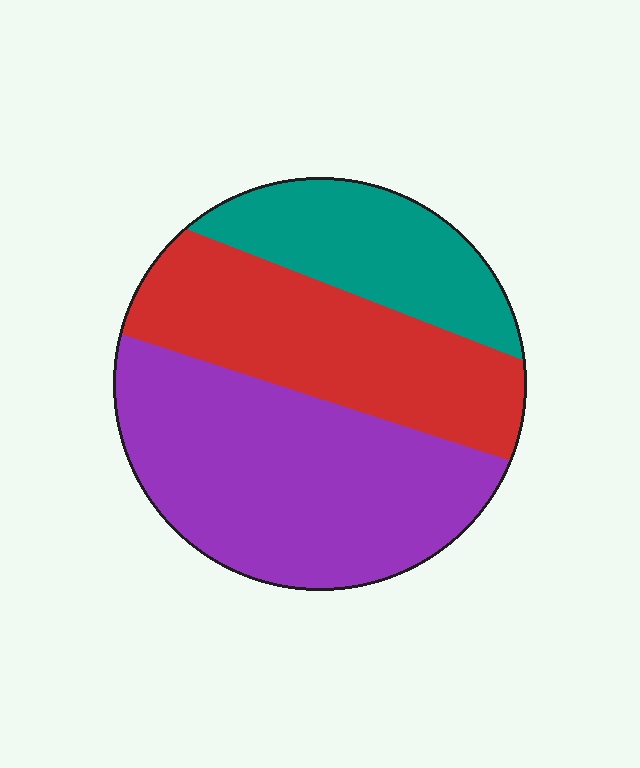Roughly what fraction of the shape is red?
Red takes up between a sixth and a third of the shape.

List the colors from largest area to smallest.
From largest to smallest: purple, red, teal.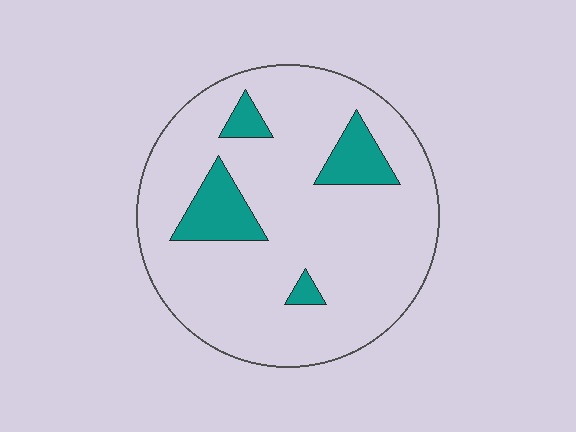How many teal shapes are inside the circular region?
4.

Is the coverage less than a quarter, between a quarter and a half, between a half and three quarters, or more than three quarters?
Less than a quarter.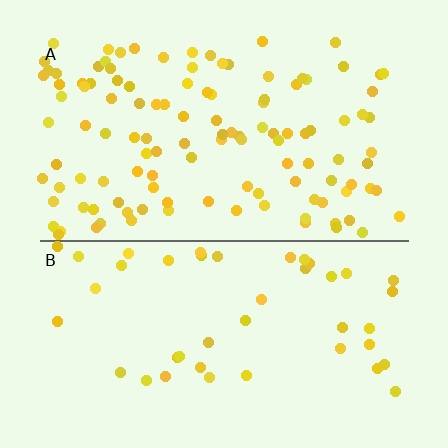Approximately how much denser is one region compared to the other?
Approximately 2.6× — region A over region B.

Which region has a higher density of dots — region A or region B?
A (the top).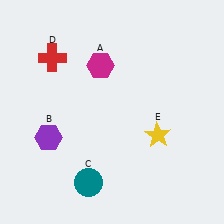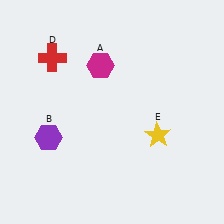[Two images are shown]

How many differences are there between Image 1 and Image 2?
There is 1 difference between the two images.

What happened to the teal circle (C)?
The teal circle (C) was removed in Image 2. It was in the bottom-left area of Image 1.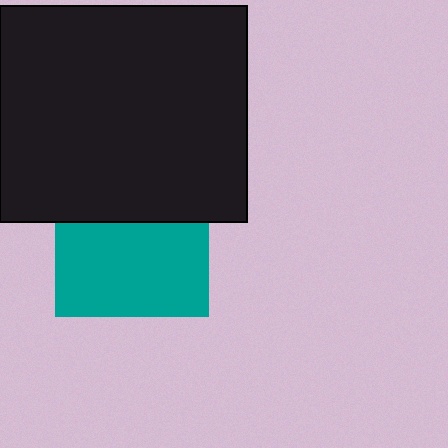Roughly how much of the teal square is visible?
About half of it is visible (roughly 61%).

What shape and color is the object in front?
The object in front is a black rectangle.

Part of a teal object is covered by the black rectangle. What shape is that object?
It is a square.